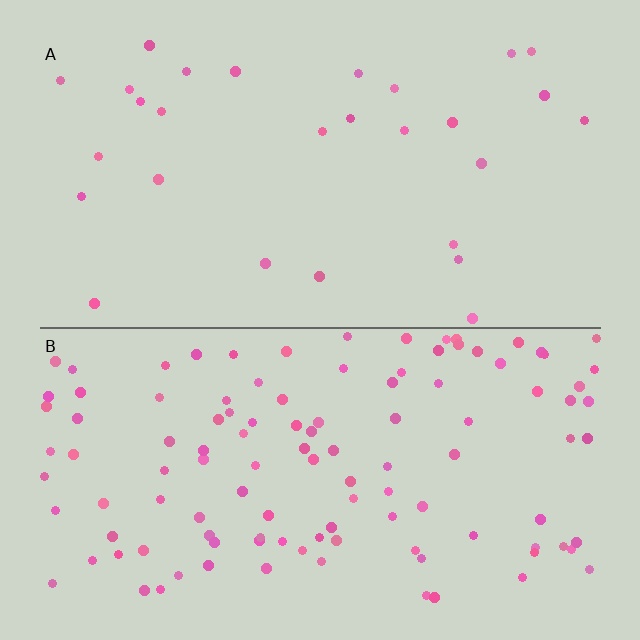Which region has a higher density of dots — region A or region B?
B (the bottom).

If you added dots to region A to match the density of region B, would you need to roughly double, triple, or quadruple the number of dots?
Approximately quadruple.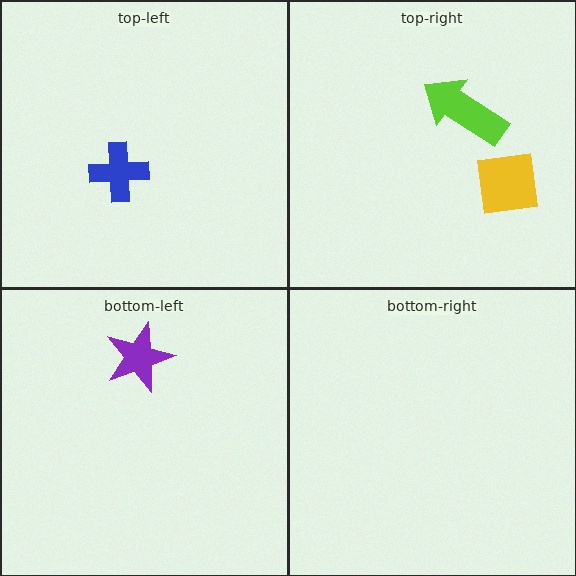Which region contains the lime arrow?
The top-right region.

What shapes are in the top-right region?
The yellow square, the lime arrow.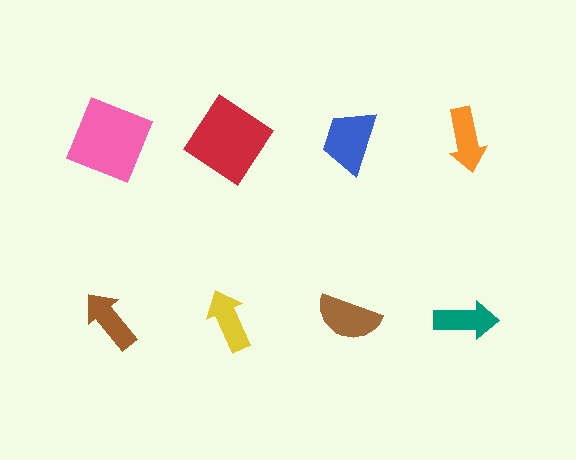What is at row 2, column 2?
A yellow arrow.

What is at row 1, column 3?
A blue trapezoid.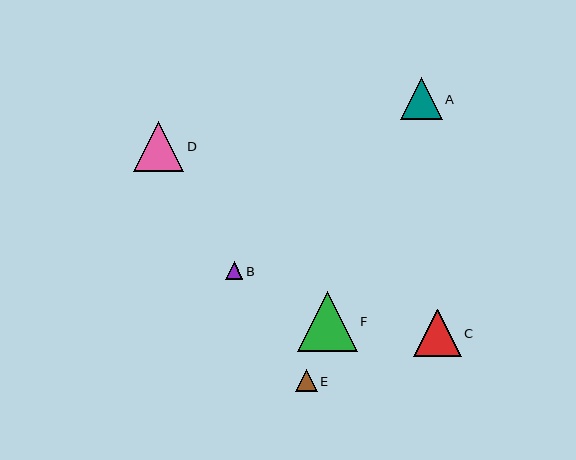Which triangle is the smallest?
Triangle B is the smallest with a size of approximately 17 pixels.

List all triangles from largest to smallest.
From largest to smallest: F, D, C, A, E, B.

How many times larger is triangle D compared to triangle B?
Triangle D is approximately 2.9 times the size of triangle B.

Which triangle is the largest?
Triangle F is the largest with a size of approximately 60 pixels.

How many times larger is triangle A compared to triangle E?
Triangle A is approximately 1.9 times the size of triangle E.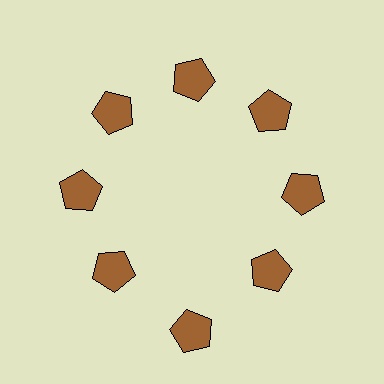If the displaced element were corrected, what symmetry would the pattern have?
It would have 8-fold rotational symmetry — the pattern would map onto itself every 45 degrees.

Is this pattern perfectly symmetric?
No. The 8 brown pentagons are arranged in a ring, but one element near the 6 o'clock position is pushed outward from the center, breaking the 8-fold rotational symmetry.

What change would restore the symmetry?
The symmetry would be restored by moving it inward, back onto the ring so that all 8 pentagons sit at equal angles and equal distance from the center.